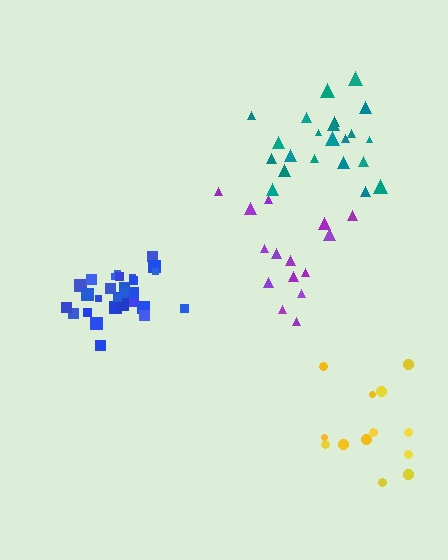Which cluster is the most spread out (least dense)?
Yellow.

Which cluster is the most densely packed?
Blue.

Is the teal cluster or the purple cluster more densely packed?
Teal.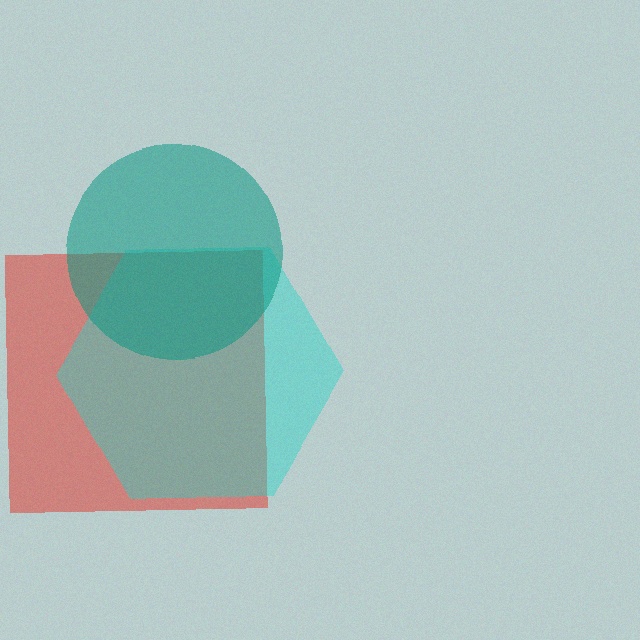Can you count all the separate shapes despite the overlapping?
Yes, there are 3 separate shapes.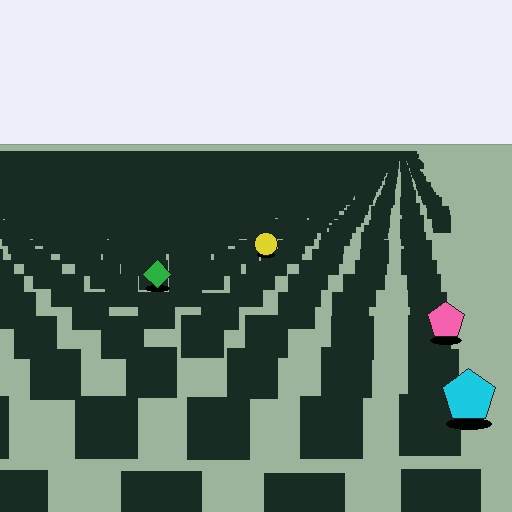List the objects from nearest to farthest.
From nearest to farthest: the cyan pentagon, the pink pentagon, the green diamond, the yellow circle.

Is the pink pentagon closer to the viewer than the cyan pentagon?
No. The cyan pentagon is closer — you can tell from the texture gradient: the ground texture is coarser near it.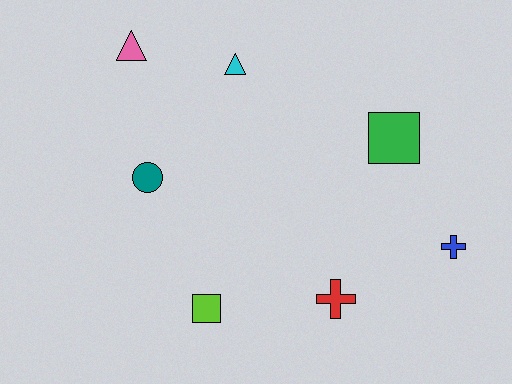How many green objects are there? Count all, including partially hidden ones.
There is 1 green object.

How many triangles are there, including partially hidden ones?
There are 2 triangles.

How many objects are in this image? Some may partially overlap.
There are 7 objects.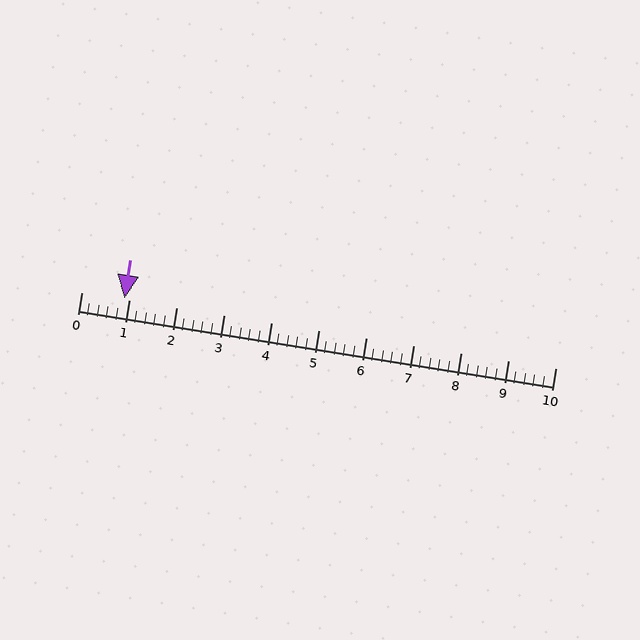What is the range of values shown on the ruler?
The ruler shows values from 0 to 10.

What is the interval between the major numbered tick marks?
The major tick marks are spaced 1 units apart.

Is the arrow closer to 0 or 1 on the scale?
The arrow is closer to 1.